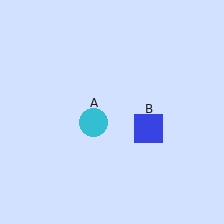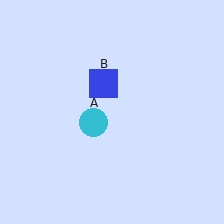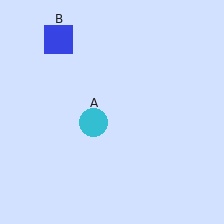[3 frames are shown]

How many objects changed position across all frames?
1 object changed position: blue square (object B).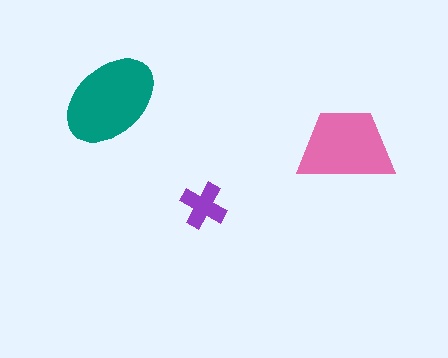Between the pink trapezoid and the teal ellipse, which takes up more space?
The teal ellipse.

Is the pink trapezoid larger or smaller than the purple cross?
Larger.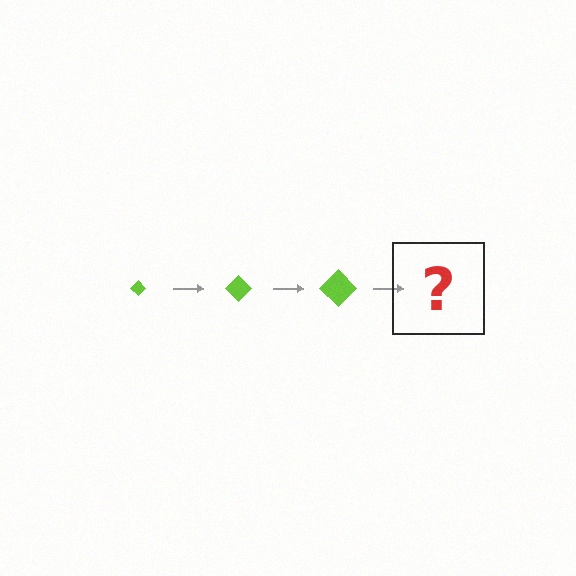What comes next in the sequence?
The next element should be a lime diamond, larger than the previous one.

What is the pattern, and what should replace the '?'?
The pattern is that the diamond gets progressively larger each step. The '?' should be a lime diamond, larger than the previous one.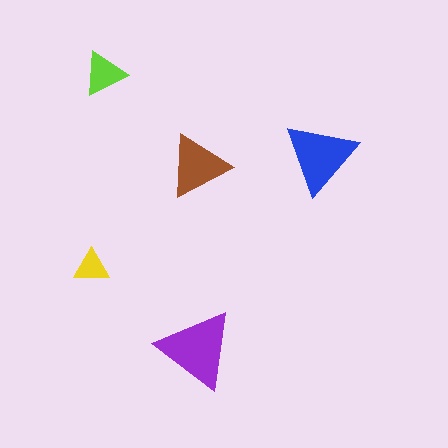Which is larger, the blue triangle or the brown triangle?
The blue one.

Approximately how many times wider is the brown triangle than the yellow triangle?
About 2 times wider.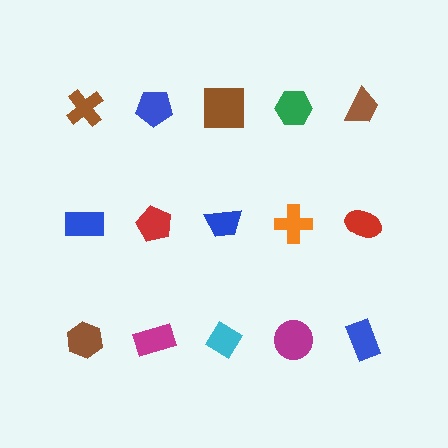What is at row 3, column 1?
A brown hexagon.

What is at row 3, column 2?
A magenta rectangle.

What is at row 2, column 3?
A blue trapezoid.